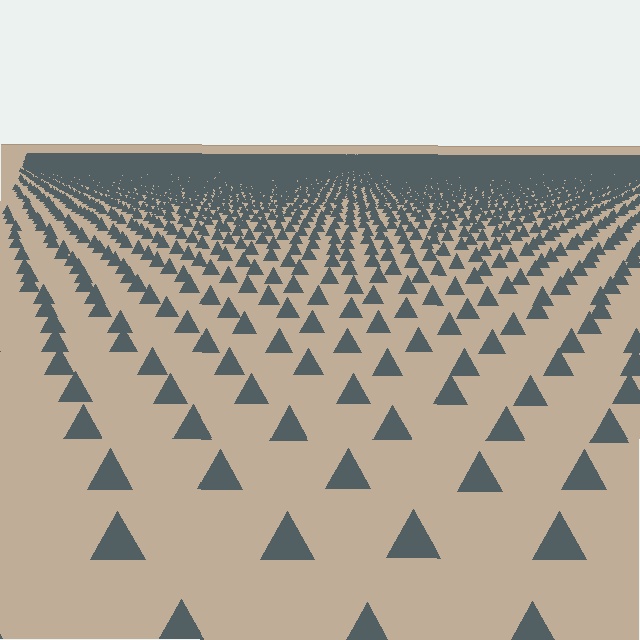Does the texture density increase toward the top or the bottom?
Density increases toward the top.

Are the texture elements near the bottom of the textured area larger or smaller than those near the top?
Larger. Near the bottom, elements are closer to the viewer and appear at a bigger on-screen size.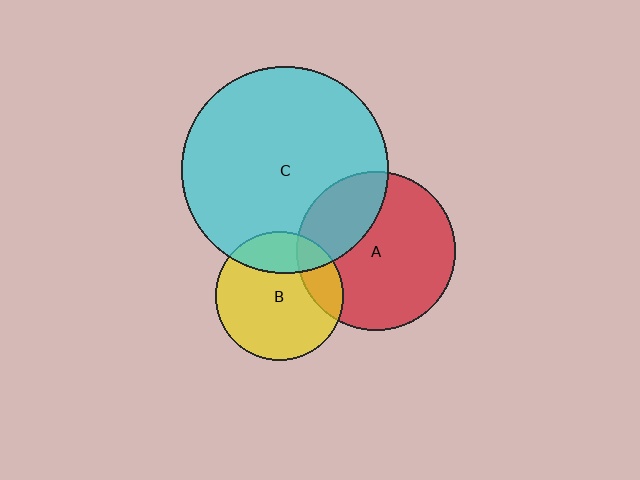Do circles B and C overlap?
Yes.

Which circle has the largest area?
Circle C (cyan).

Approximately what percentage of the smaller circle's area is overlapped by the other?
Approximately 25%.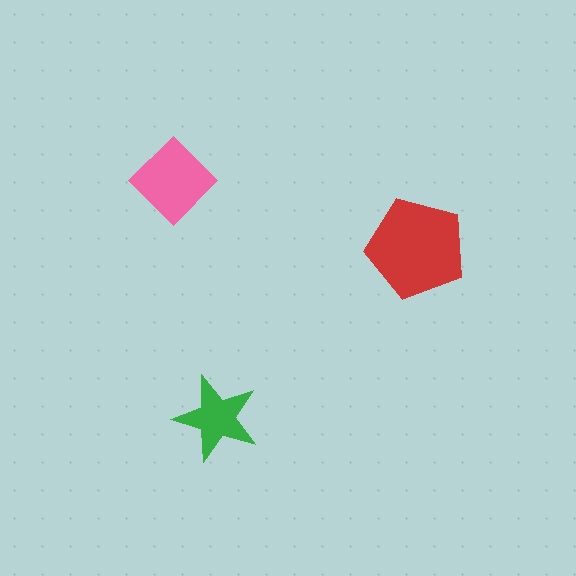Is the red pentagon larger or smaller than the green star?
Larger.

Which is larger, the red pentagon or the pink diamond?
The red pentagon.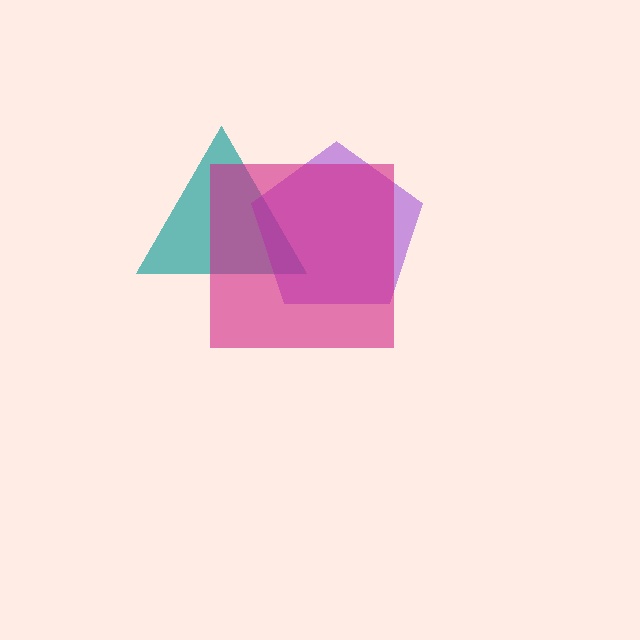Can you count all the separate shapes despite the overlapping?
Yes, there are 3 separate shapes.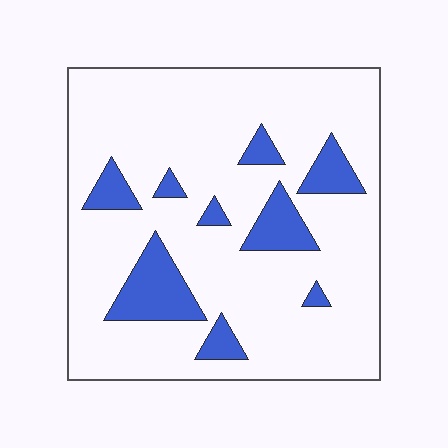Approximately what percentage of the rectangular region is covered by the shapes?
Approximately 15%.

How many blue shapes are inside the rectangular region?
9.